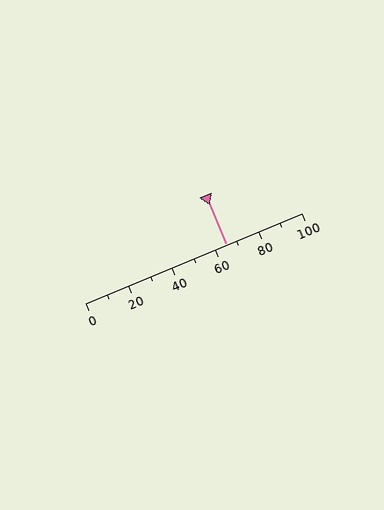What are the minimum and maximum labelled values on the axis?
The axis runs from 0 to 100.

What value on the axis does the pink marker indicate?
The marker indicates approximately 65.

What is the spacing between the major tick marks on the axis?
The major ticks are spaced 20 apart.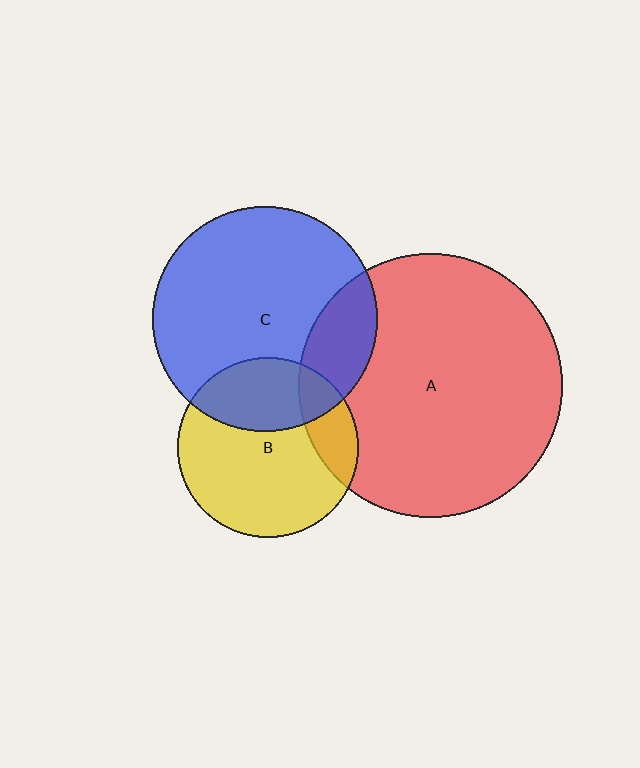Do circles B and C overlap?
Yes.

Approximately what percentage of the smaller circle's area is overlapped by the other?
Approximately 30%.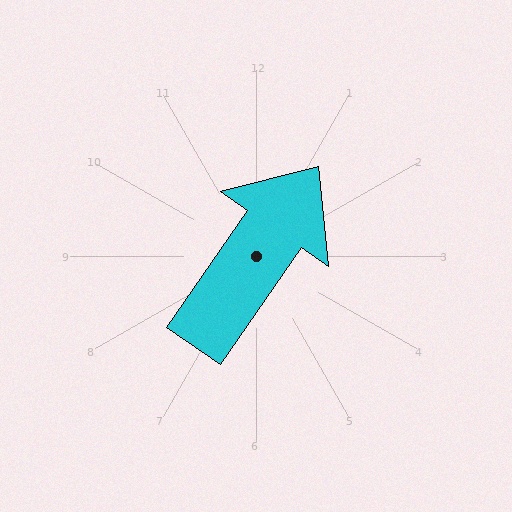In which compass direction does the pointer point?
Northeast.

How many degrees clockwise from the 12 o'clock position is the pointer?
Approximately 35 degrees.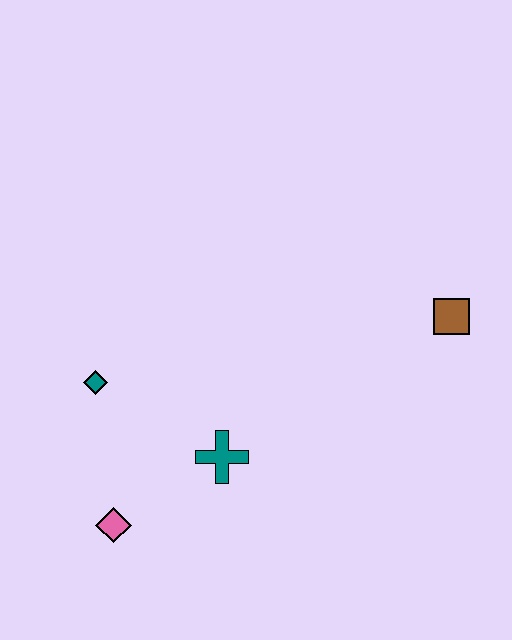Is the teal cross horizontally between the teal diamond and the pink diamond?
No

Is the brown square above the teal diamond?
Yes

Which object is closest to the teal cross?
The pink diamond is closest to the teal cross.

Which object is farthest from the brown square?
The pink diamond is farthest from the brown square.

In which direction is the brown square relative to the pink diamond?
The brown square is to the right of the pink diamond.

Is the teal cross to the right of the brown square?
No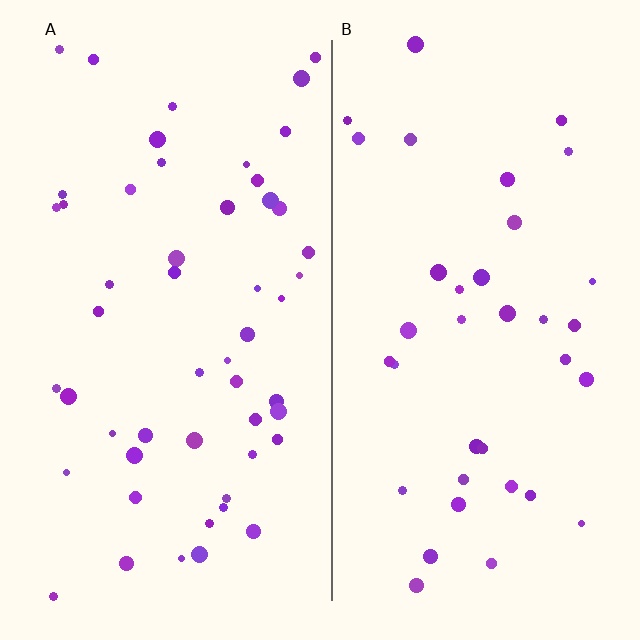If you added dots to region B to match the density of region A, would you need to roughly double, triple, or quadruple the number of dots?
Approximately double.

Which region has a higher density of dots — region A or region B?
A (the left).